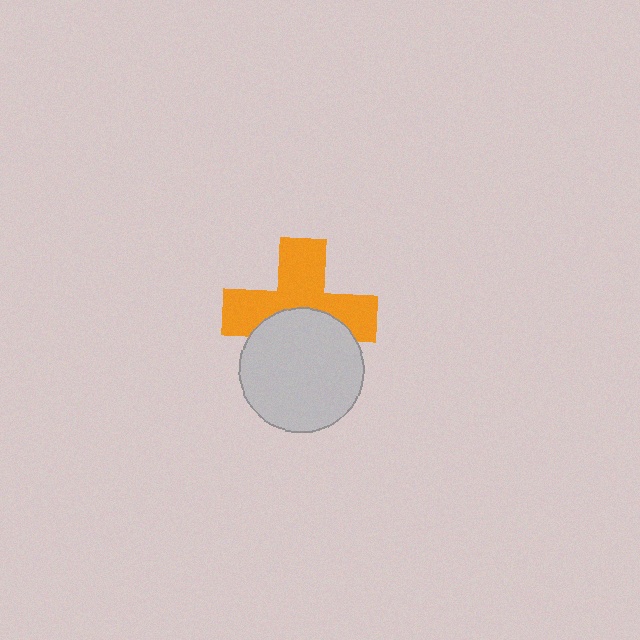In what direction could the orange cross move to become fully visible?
The orange cross could move up. That would shift it out from behind the light gray circle entirely.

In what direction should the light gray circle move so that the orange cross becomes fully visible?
The light gray circle should move down. That is the shortest direction to clear the overlap and leave the orange cross fully visible.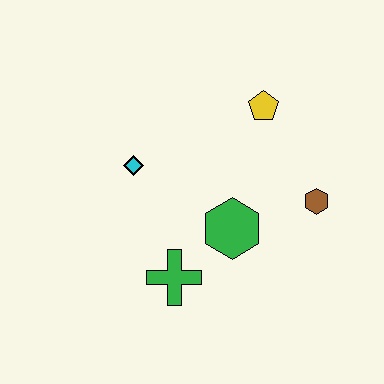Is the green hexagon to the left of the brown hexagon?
Yes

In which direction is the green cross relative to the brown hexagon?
The green cross is to the left of the brown hexagon.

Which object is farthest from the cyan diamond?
The brown hexagon is farthest from the cyan diamond.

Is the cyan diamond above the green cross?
Yes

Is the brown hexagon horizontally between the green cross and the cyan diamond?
No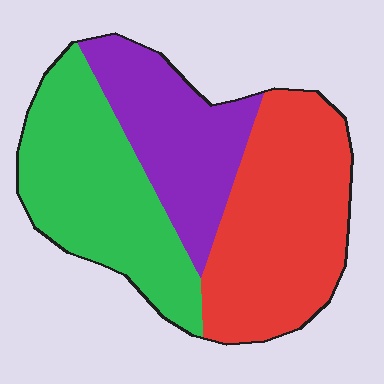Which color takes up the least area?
Purple, at roughly 25%.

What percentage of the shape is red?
Red takes up between a quarter and a half of the shape.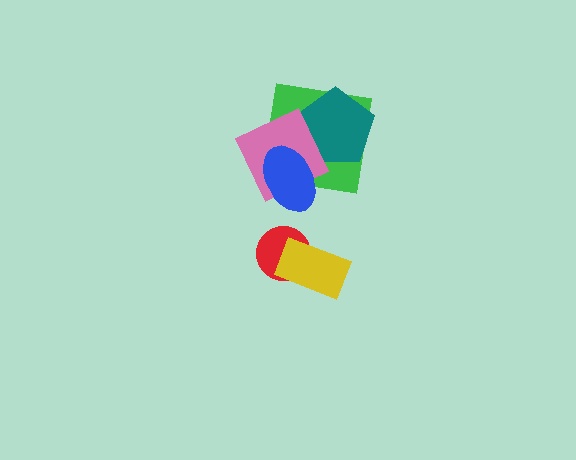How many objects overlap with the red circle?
1 object overlaps with the red circle.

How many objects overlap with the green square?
3 objects overlap with the green square.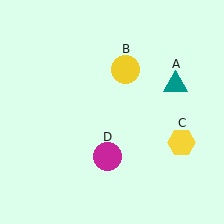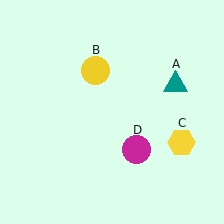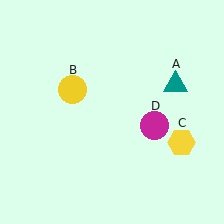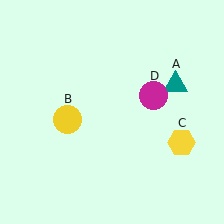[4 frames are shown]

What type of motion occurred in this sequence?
The yellow circle (object B), magenta circle (object D) rotated counterclockwise around the center of the scene.